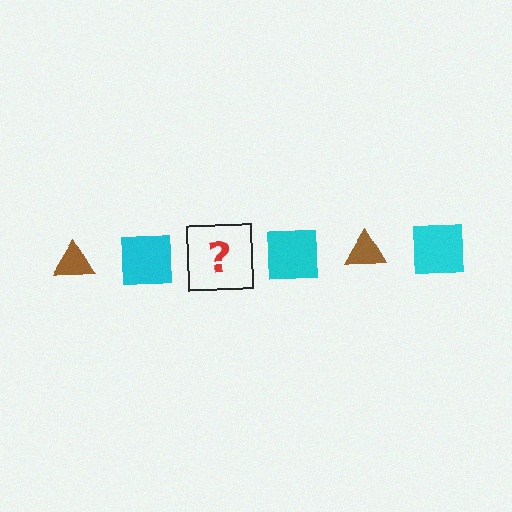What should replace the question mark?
The question mark should be replaced with a brown triangle.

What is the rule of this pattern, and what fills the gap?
The rule is that the pattern alternates between brown triangle and cyan square. The gap should be filled with a brown triangle.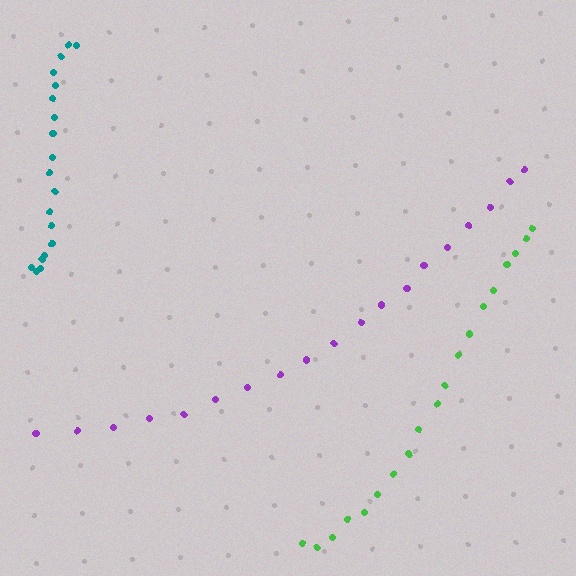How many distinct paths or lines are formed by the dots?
There are 3 distinct paths.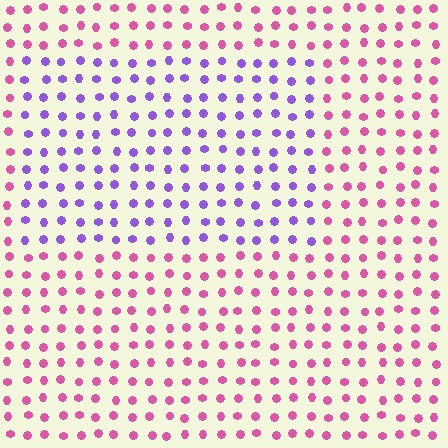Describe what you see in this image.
The image is filled with small pink elements in a uniform arrangement. A rectangle-shaped region is visible where the elements are tinted to a slightly different hue, forming a subtle color boundary.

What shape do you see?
I see a rectangle.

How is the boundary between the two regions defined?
The boundary is defined purely by a slight shift in hue (about 57 degrees). Spacing, size, and orientation are identical on both sides.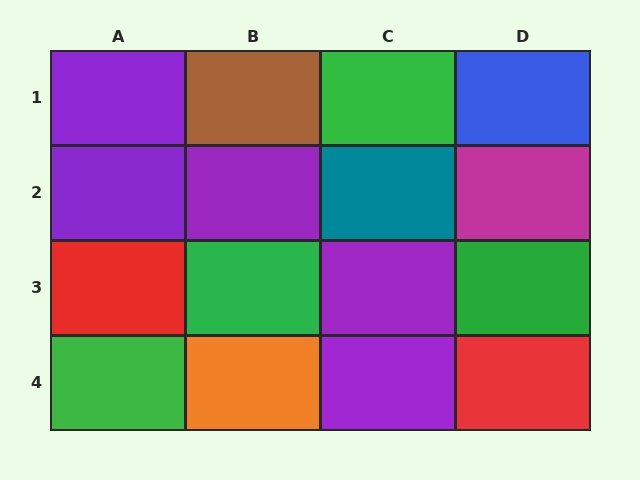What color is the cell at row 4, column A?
Green.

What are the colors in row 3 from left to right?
Red, green, purple, green.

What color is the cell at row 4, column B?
Orange.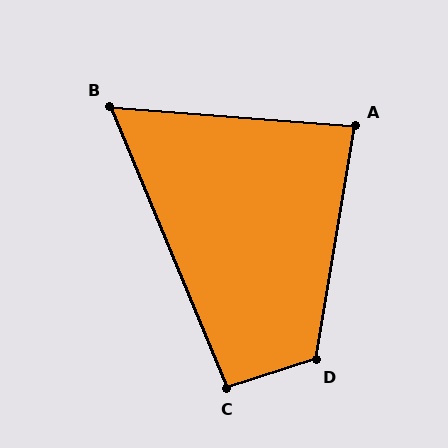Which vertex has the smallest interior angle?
B, at approximately 63 degrees.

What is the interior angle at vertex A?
Approximately 85 degrees (approximately right).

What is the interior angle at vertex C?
Approximately 95 degrees (approximately right).